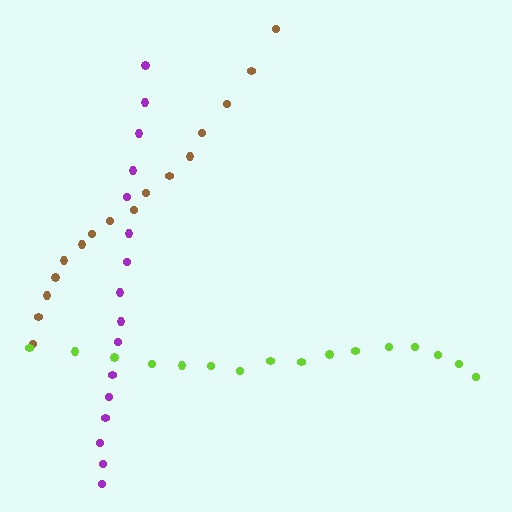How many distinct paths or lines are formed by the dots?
There are 3 distinct paths.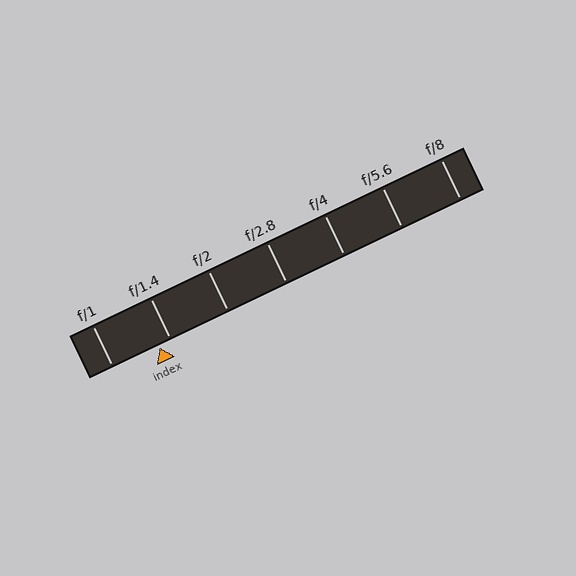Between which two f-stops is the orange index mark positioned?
The index mark is between f/1 and f/1.4.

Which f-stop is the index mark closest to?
The index mark is closest to f/1.4.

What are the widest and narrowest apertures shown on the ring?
The widest aperture shown is f/1 and the narrowest is f/8.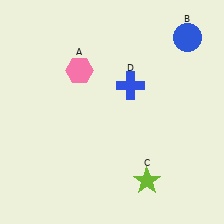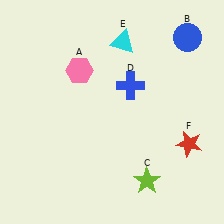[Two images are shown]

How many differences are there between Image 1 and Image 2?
There are 2 differences between the two images.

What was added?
A cyan triangle (E), a red star (F) were added in Image 2.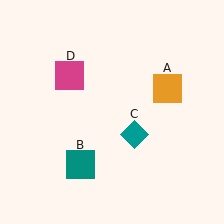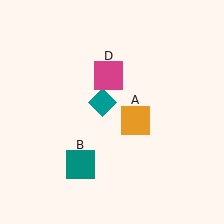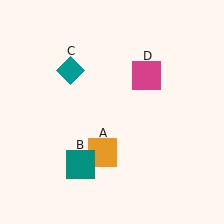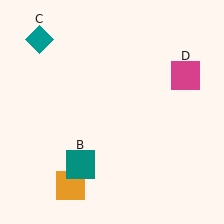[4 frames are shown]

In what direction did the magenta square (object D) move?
The magenta square (object D) moved right.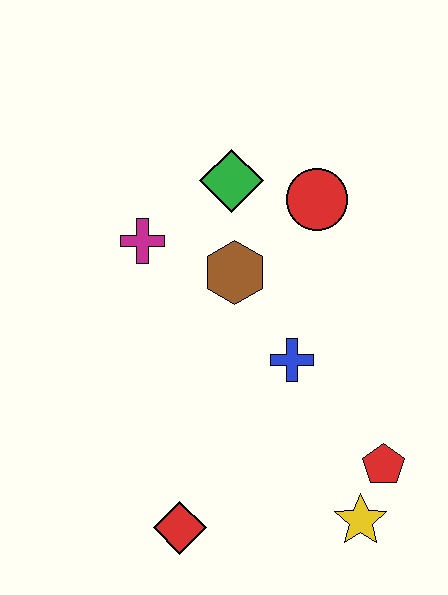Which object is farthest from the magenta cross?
The yellow star is farthest from the magenta cross.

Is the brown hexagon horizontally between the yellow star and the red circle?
No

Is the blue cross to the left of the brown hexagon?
No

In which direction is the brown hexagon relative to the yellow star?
The brown hexagon is above the yellow star.